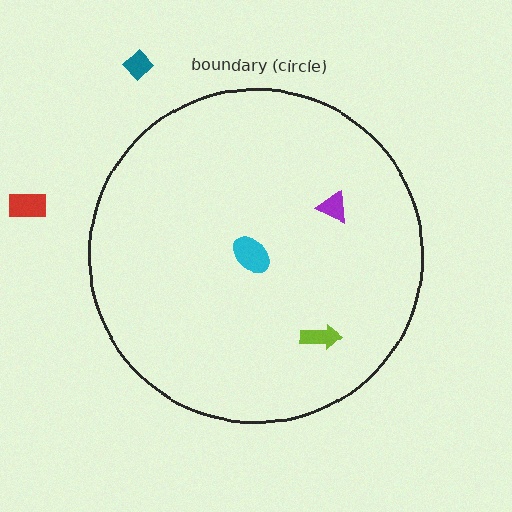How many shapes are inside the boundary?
3 inside, 2 outside.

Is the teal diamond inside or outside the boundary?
Outside.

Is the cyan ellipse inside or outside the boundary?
Inside.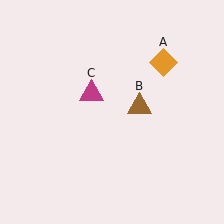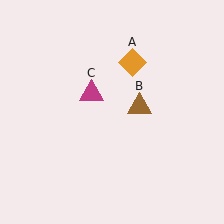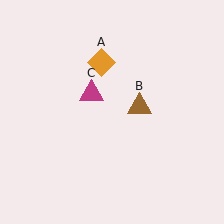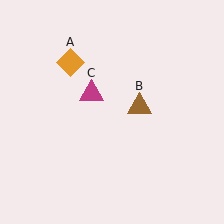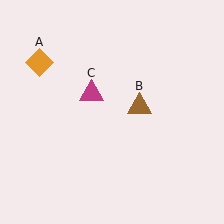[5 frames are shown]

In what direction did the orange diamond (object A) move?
The orange diamond (object A) moved left.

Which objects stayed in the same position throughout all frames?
Brown triangle (object B) and magenta triangle (object C) remained stationary.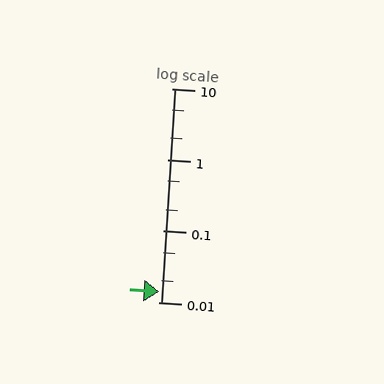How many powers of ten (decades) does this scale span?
The scale spans 3 decades, from 0.01 to 10.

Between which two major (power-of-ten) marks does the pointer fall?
The pointer is between 0.01 and 0.1.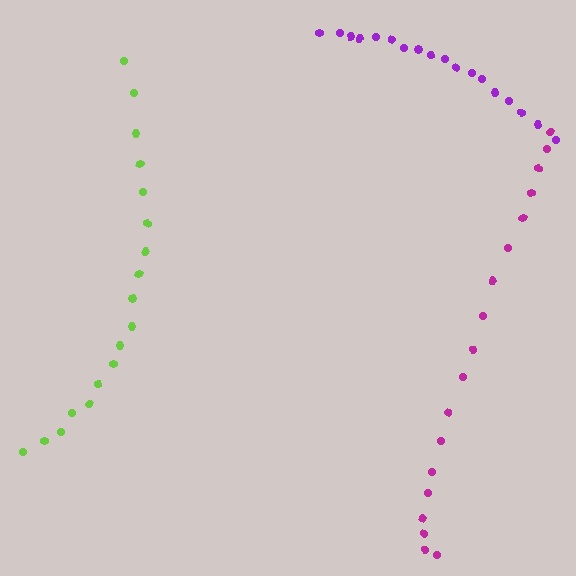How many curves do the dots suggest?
There are 3 distinct paths.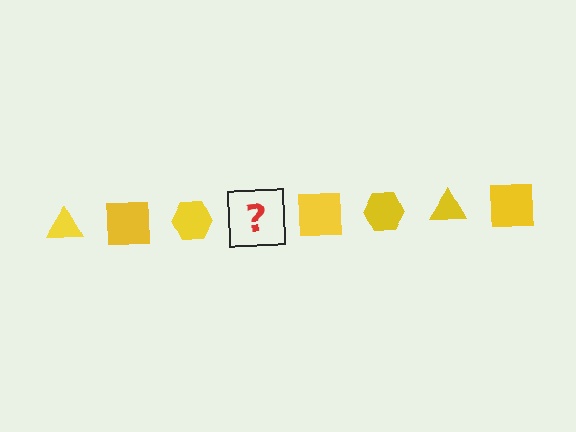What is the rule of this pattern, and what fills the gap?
The rule is that the pattern cycles through triangle, square, hexagon shapes in yellow. The gap should be filled with a yellow triangle.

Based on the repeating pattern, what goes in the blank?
The blank should be a yellow triangle.